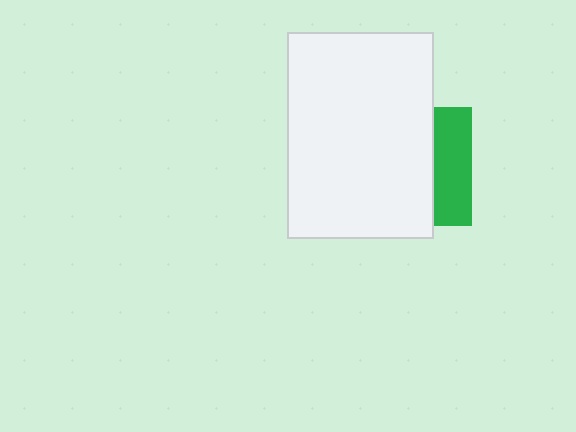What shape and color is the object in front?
The object in front is a white rectangle.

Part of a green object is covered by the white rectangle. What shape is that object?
It is a square.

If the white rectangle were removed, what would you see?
You would see the complete green square.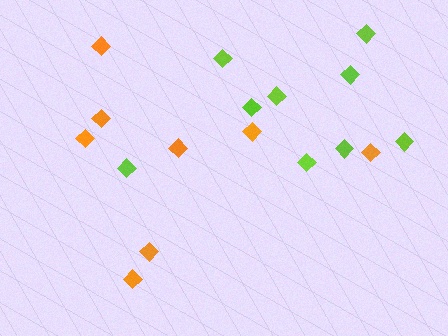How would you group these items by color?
There are 2 groups: one group of orange diamonds (8) and one group of lime diamonds (9).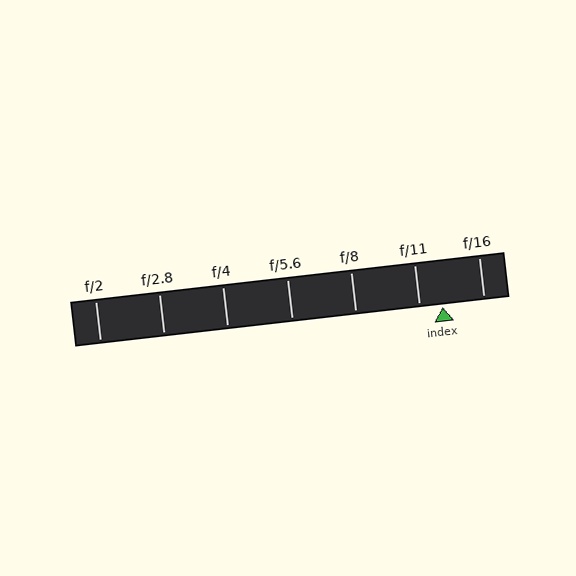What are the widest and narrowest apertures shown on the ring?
The widest aperture shown is f/2 and the narrowest is f/16.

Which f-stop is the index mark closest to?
The index mark is closest to f/11.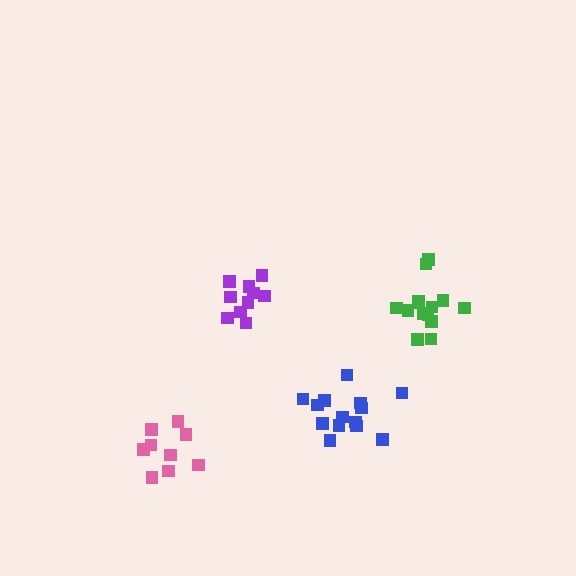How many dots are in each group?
Group 1: 14 dots, Group 2: 9 dots, Group 3: 14 dots, Group 4: 10 dots (47 total).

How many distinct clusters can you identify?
There are 4 distinct clusters.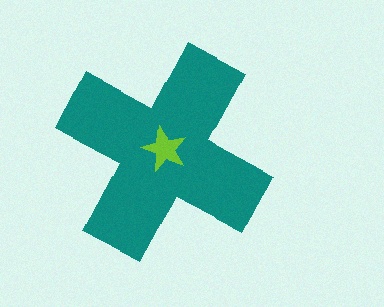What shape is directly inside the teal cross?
The lime star.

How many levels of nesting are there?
2.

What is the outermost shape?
The teal cross.